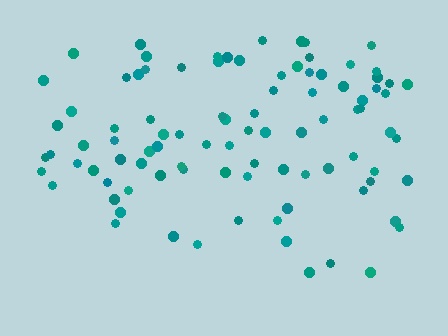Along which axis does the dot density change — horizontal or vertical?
Vertical.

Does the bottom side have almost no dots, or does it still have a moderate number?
Still a moderate number, just noticeably fewer than the top.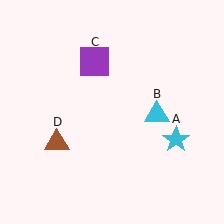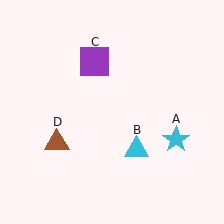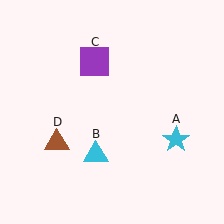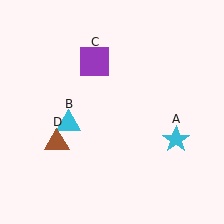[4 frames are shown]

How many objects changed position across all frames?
1 object changed position: cyan triangle (object B).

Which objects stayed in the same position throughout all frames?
Cyan star (object A) and purple square (object C) and brown triangle (object D) remained stationary.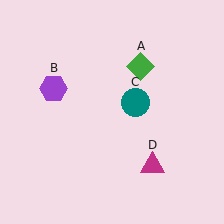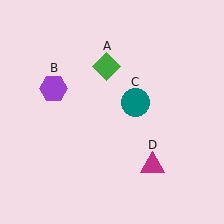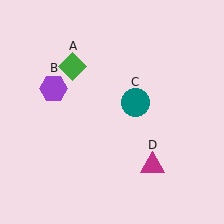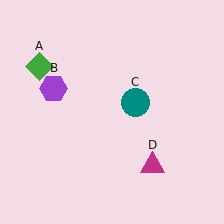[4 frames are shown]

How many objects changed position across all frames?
1 object changed position: green diamond (object A).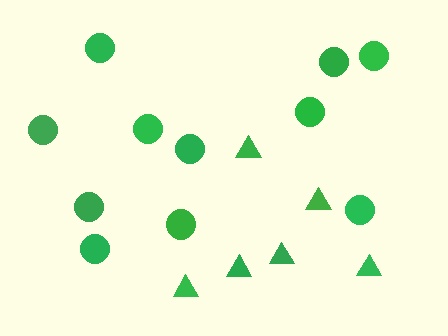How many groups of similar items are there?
There are 2 groups: one group of circles (11) and one group of triangles (6).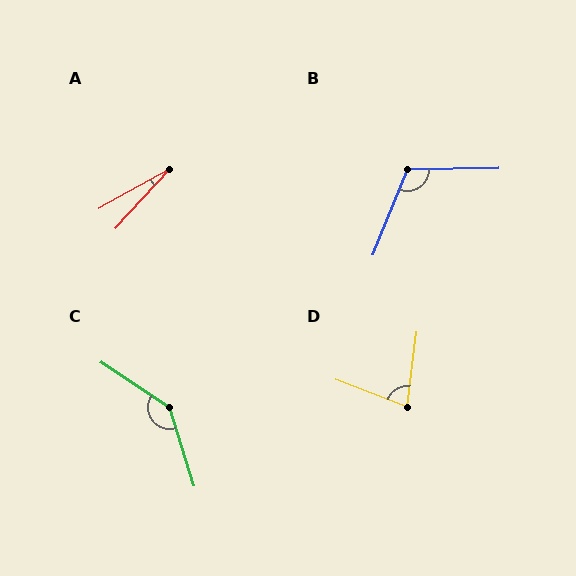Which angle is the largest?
C, at approximately 141 degrees.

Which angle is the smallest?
A, at approximately 18 degrees.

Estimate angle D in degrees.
Approximately 76 degrees.